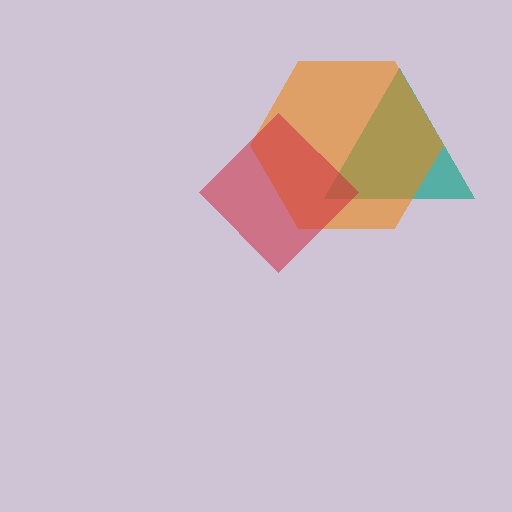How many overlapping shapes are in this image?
There are 3 overlapping shapes in the image.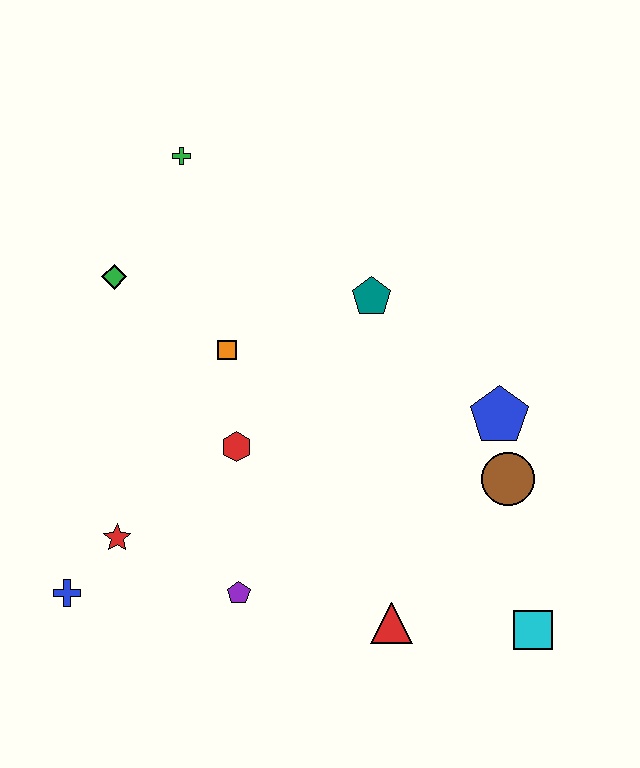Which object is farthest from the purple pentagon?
The green cross is farthest from the purple pentagon.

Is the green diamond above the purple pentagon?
Yes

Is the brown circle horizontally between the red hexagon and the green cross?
No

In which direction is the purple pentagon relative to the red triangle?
The purple pentagon is to the left of the red triangle.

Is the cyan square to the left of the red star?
No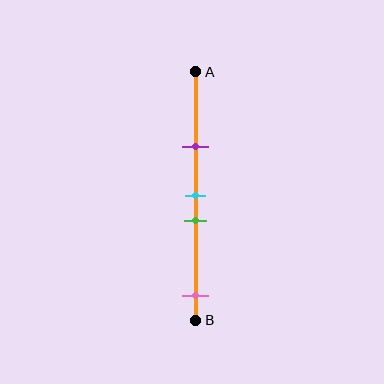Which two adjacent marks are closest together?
The cyan and green marks are the closest adjacent pair.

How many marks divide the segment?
There are 4 marks dividing the segment.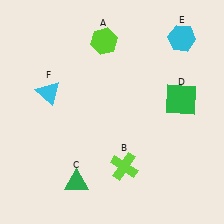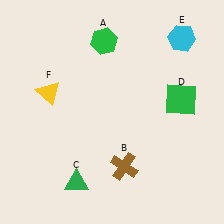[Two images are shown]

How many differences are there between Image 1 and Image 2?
There are 3 differences between the two images.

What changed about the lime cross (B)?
In Image 1, B is lime. In Image 2, it changed to brown.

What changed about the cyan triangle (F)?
In Image 1, F is cyan. In Image 2, it changed to yellow.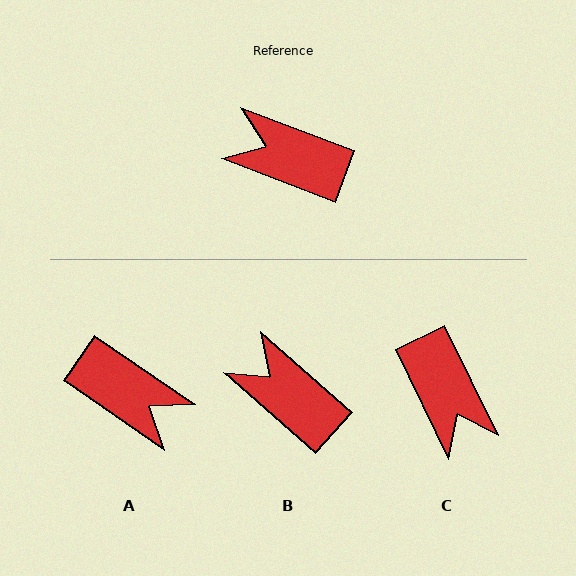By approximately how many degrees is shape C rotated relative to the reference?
Approximately 137 degrees counter-clockwise.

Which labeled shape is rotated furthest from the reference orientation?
A, about 166 degrees away.